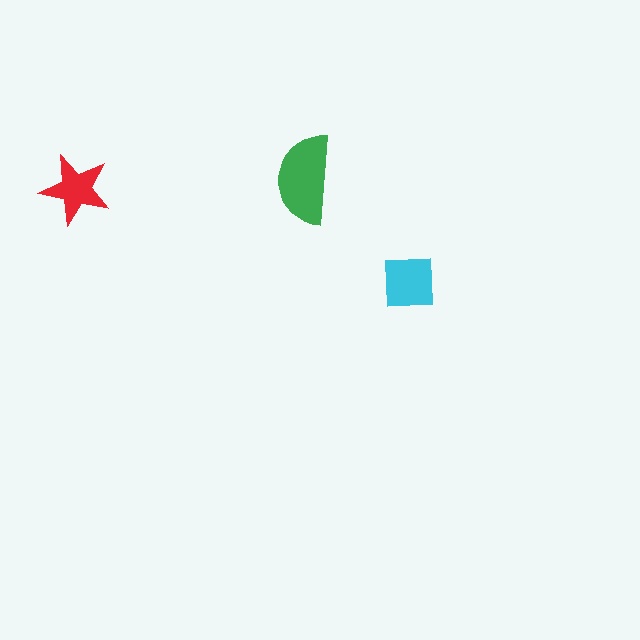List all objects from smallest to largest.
The red star, the cyan square, the green semicircle.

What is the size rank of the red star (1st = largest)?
3rd.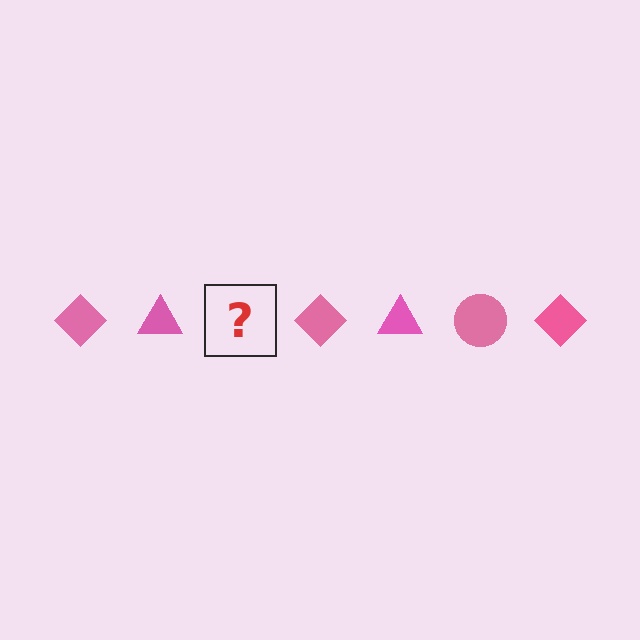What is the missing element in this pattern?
The missing element is a pink circle.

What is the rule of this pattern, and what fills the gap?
The rule is that the pattern cycles through diamond, triangle, circle shapes in pink. The gap should be filled with a pink circle.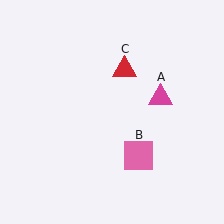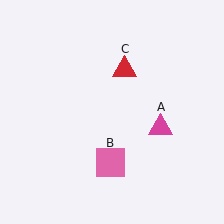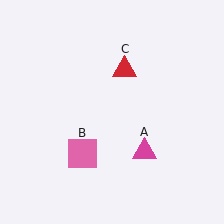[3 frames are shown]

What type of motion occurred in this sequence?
The magenta triangle (object A), pink square (object B) rotated clockwise around the center of the scene.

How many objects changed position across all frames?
2 objects changed position: magenta triangle (object A), pink square (object B).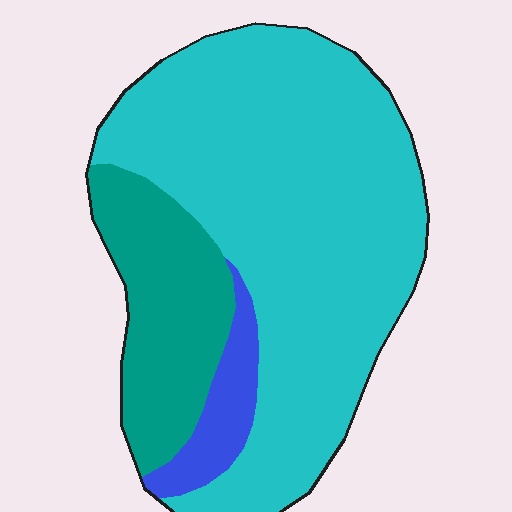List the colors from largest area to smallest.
From largest to smallest: cyan, teal, blue.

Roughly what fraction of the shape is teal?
Teal takes up about one fifth (1/5) of the shape.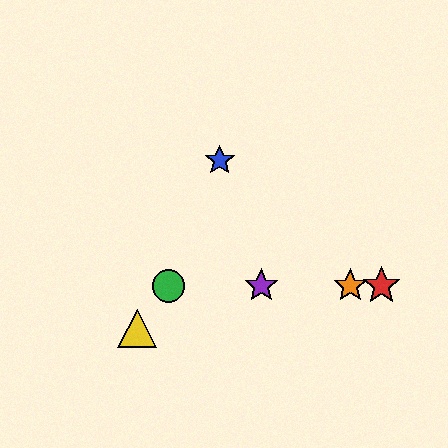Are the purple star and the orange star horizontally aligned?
Yes, both are at y≈286.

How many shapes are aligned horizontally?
4 shapes (the red star, the green circle, the purple star, the orange star) are aligned horizontally.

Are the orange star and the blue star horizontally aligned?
No, the orange star is at y≈286 and the blue star is at y≈160.